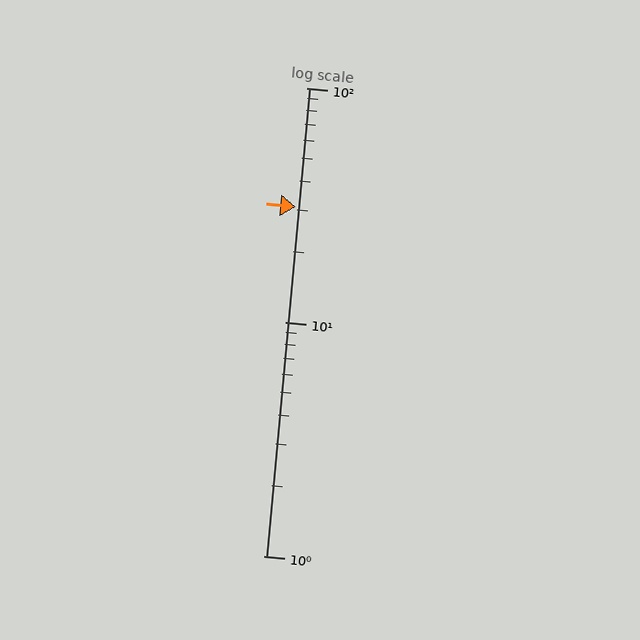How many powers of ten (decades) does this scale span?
The scale spans 2 decades, from 1 to 100.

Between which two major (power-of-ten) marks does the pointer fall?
The pointer is between 10 and 100.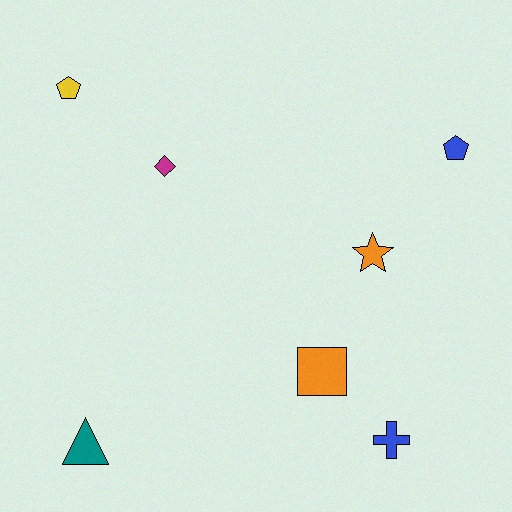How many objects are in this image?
There are 7 objects.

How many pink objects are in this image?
There are no pink objects.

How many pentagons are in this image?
There are 2 pentagons.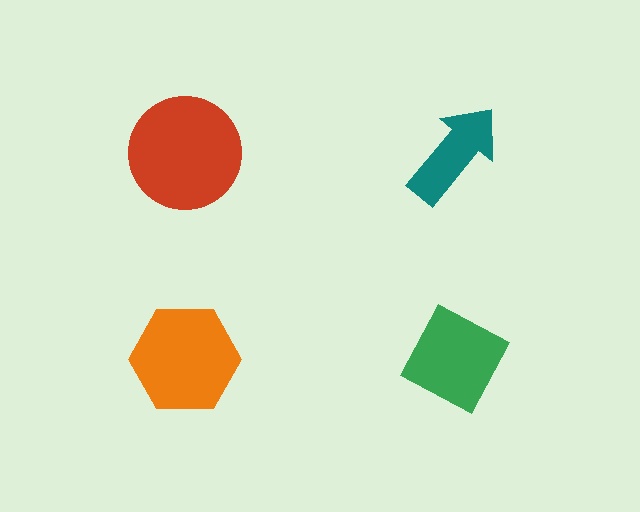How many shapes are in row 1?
2 shapes.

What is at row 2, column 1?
An orange hexagon.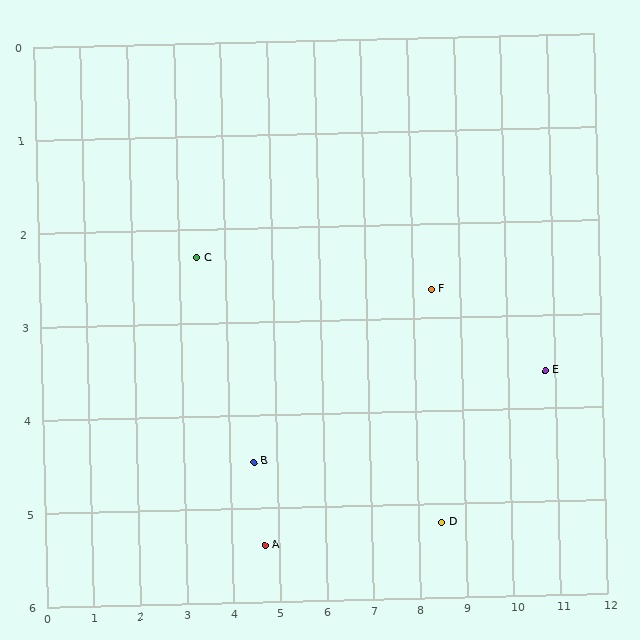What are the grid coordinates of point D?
Point D is at approximately (8.5, 5.2).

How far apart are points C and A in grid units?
Points C and A are about 3.4 grid units apart.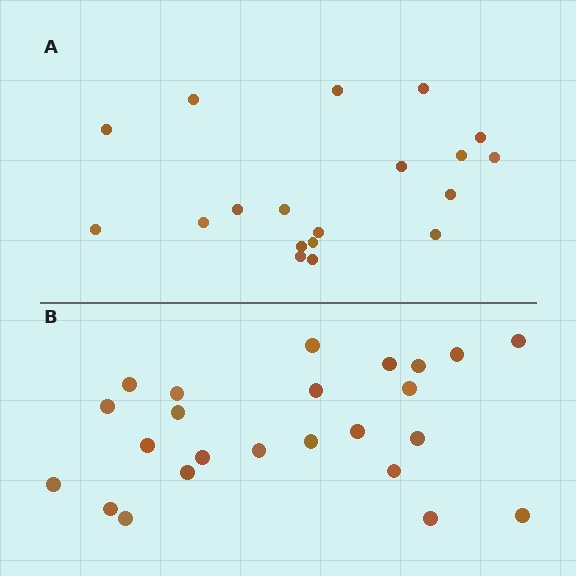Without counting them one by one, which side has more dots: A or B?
Region B (the bottom region) has more dots.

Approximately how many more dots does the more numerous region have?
Region B has about 5 more dots than region A.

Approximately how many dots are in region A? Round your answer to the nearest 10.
About 20 dots. (The exact count is 19, which rounds to 20.)